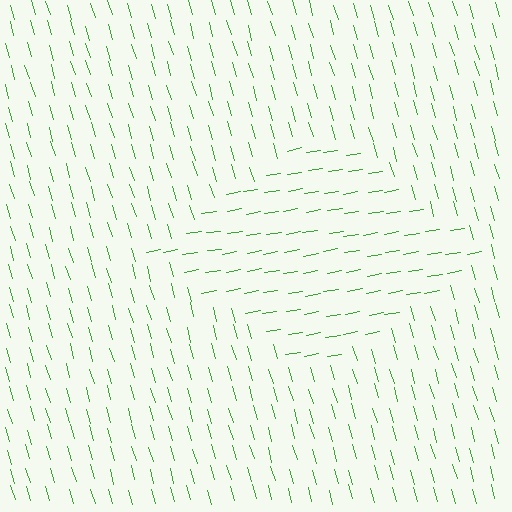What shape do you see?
I see a diamond.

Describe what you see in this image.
The image is filled with small green line segments. A diamond region in the image has lines oriented differently from the surrounding lines, creating a visible texture boundary.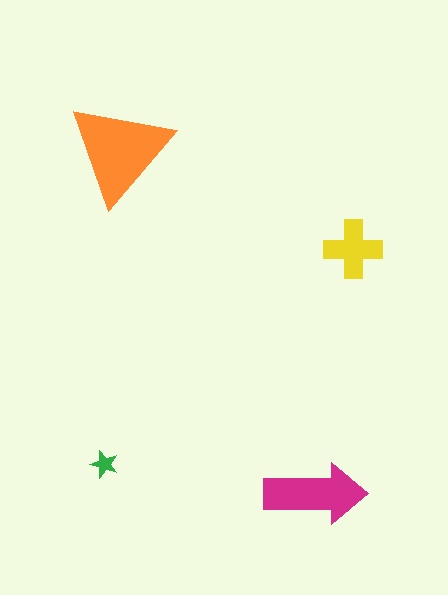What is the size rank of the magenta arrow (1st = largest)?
2nd.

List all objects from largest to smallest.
The orange triangle, the magenta arrow, the yellow cross, the green star.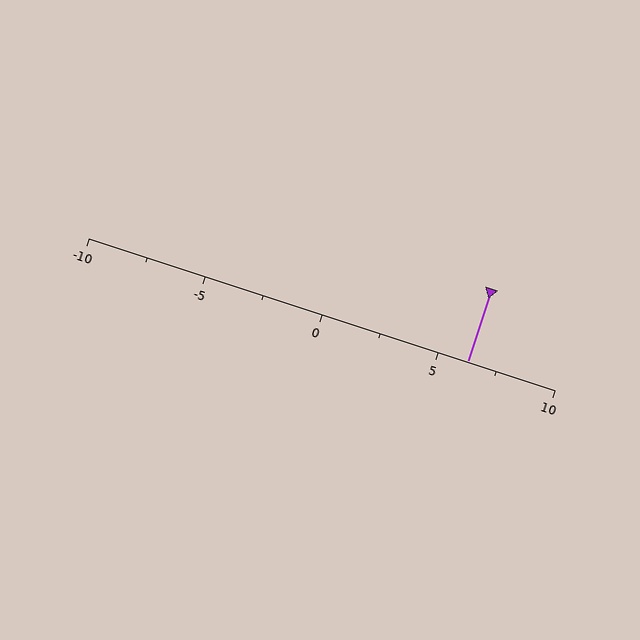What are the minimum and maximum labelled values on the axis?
The axis runs from -10 to 10.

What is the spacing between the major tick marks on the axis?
The major ticks are spaced 5 apart.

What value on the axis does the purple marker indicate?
The marker indicates approximately 6.2.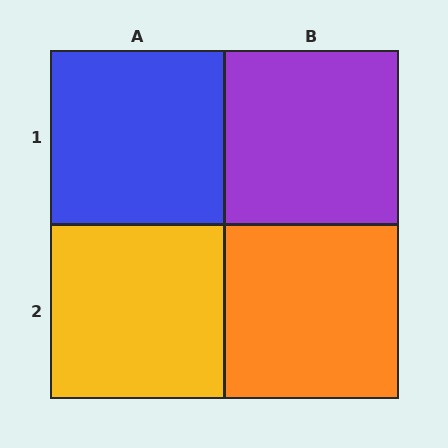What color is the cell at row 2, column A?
Yellow.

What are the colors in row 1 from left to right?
Blue, purple.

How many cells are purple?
1 cell is purple.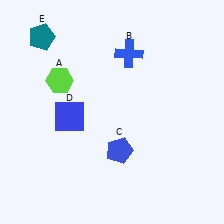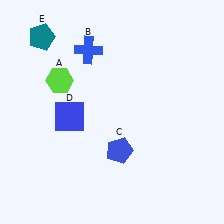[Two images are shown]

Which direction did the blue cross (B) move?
The blue cross (B) moved left.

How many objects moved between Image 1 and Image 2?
1 object moved between the two images.